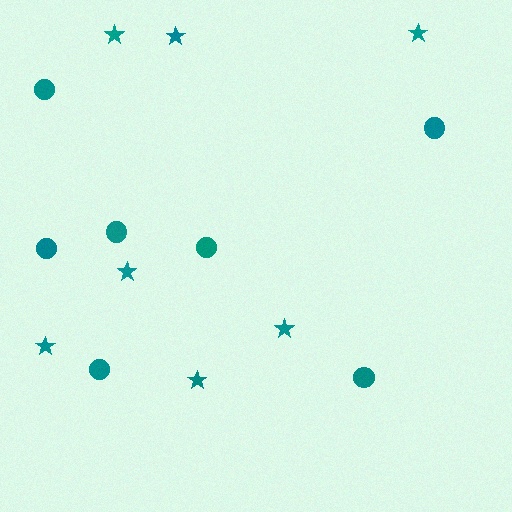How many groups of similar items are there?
There are 2 groups: one group of stars (7) and one group of circles (7).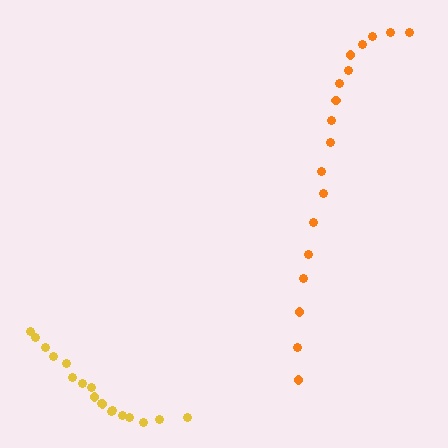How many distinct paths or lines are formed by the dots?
There are 2 distinct paths.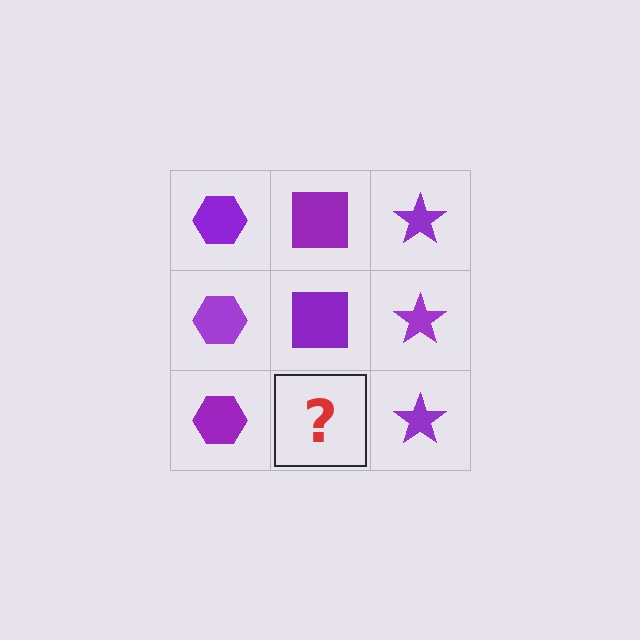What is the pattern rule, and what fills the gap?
The rule is that each column has a consistent shape. The gap should be filled with a purple square.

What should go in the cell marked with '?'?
The missing cell should contain a purple square.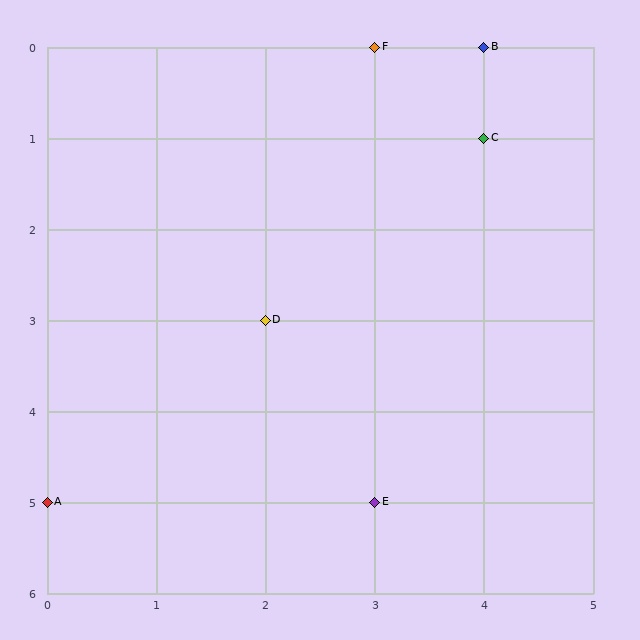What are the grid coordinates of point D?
Point D is at grid coordinates (2, 3).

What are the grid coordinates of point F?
Point F is at grid coordinates (3, 0).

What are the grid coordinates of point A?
Point A is at grid coordinates (0, 5).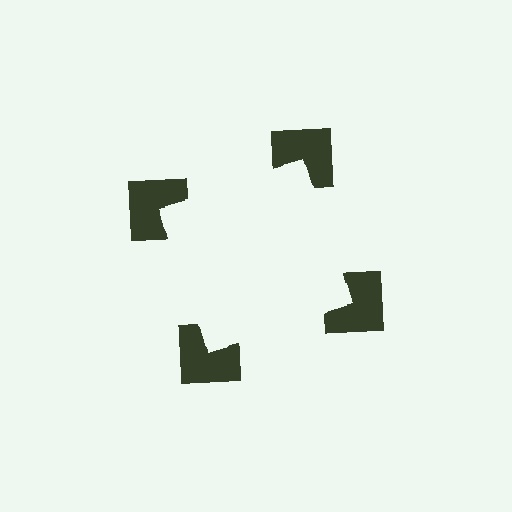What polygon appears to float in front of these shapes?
An illusory square — its edges are inferred from the aligned wedge cuts in the notched squares, not physically drawn.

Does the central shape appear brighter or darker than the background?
It typically appears slightly brighter than the background, even though no actual brightness change is drawn.